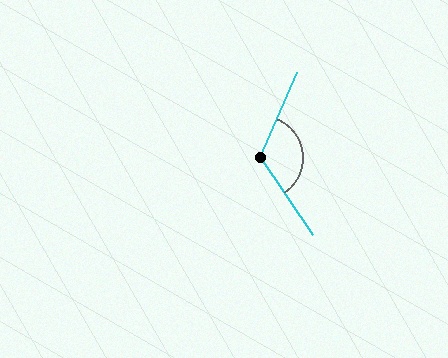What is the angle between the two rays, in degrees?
Approximately 122 degrees.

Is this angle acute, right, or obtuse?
It is obtuse.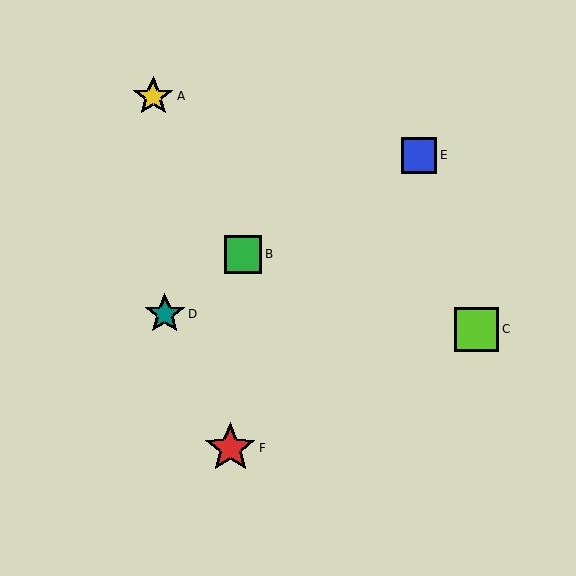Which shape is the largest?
The red star (labeled F) is the largest.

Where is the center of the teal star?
The center of the teal star is at (165, 314).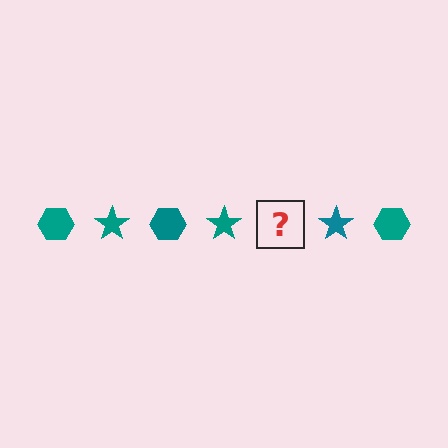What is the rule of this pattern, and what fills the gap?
The rule is that the pattern cycles through hexagon, star shapes in teal. The gap should be filled with a teal hexagon.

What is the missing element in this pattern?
The missing element is a teal hexagon.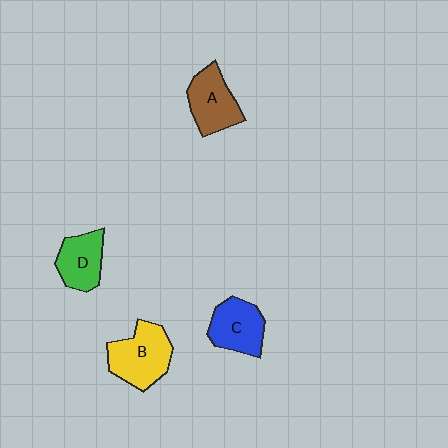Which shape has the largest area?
Shape B (yellow).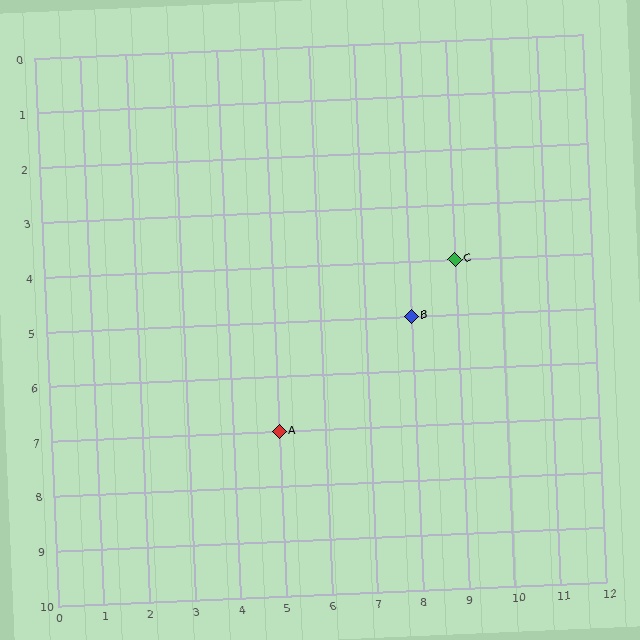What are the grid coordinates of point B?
Point B is at grid coordinates (8, 5).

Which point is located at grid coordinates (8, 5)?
Point B is at (8, 5).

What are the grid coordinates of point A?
Point A is at grid coordinates (5, 7).